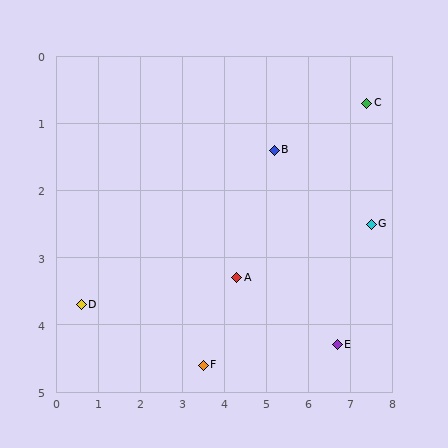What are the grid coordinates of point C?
Point C is at approximately (7.4, 0.7).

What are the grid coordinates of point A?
Point A is at approximately (4.3, 3.3).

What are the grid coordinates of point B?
Point B is at approximately (5.2, 1.4).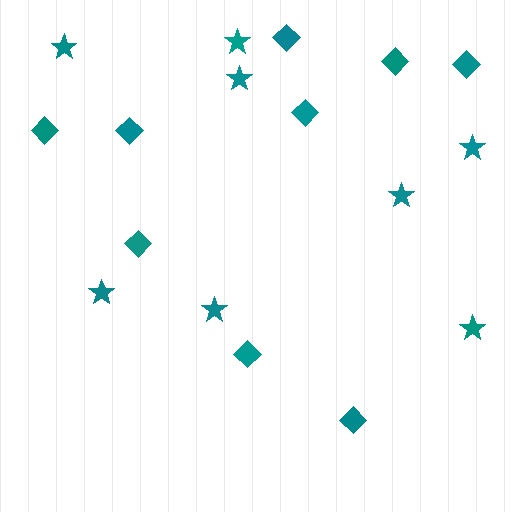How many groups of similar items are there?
There are 2 groups: one group of stars (8) and one group of diamonds (9).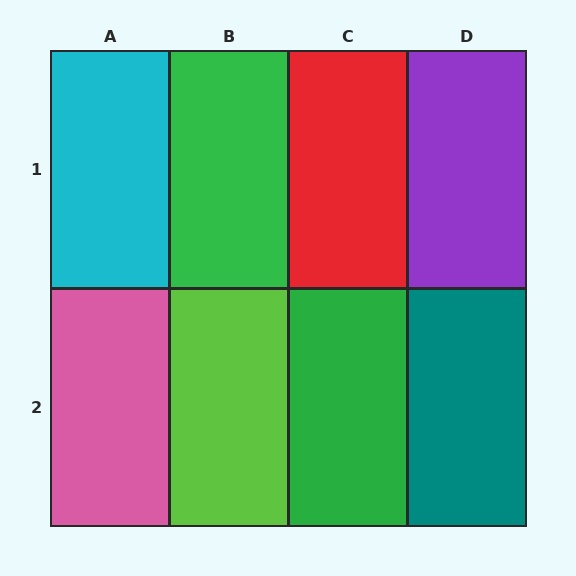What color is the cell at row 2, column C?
Green.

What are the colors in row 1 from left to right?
Cyan, green, red, purple.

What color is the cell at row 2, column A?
Pink.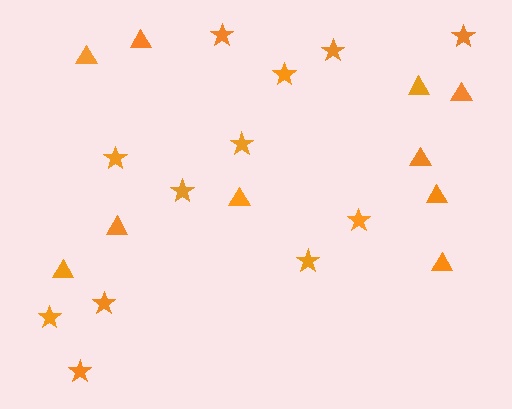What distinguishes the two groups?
There are 2 groups: one group of triangles (10) and one group of stars (12).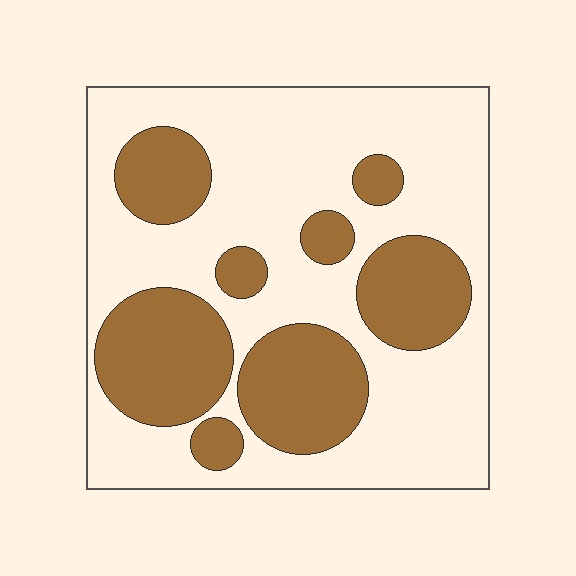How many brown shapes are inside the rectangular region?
8.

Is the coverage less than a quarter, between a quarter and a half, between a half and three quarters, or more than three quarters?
Between a quarter and a half.